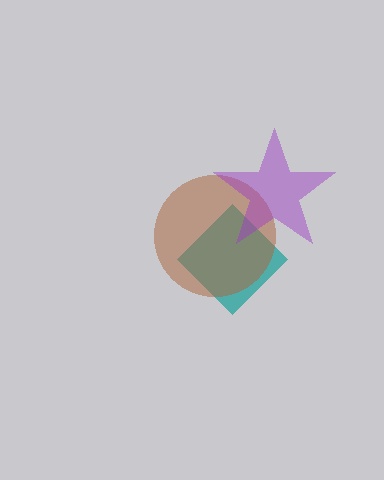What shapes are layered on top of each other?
The layered shapes are: a teal diamond, a brown circle, a purple star.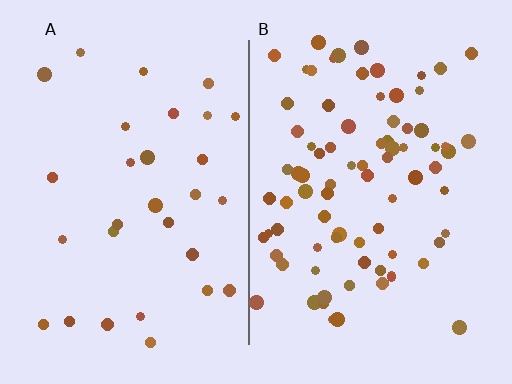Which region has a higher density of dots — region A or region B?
B (the right).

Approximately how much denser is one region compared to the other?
Approximately 2.7× — region B over region A.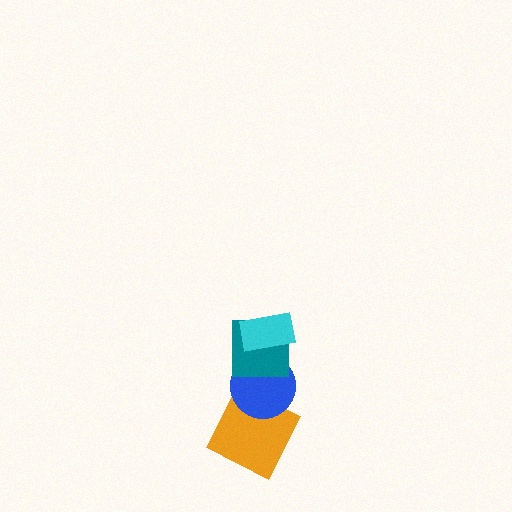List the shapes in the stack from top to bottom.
From top to bottom: the cyan rectangle, the teal square, the blue circle, the orange square.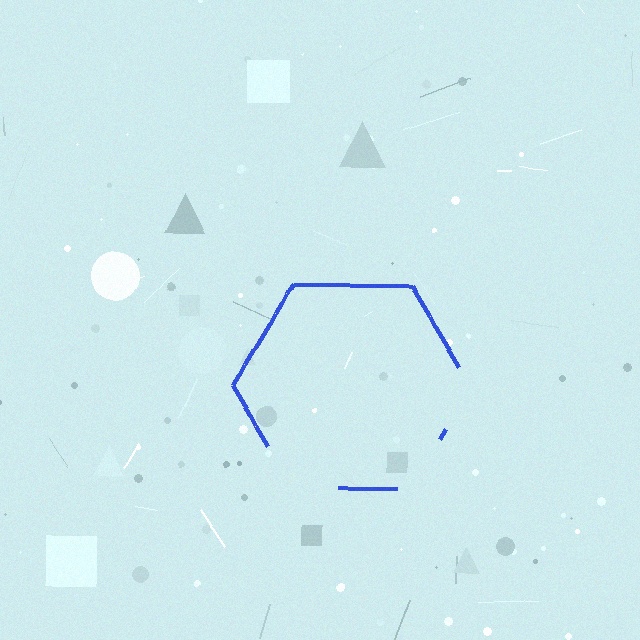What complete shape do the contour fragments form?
The contour fragments form a hexagon.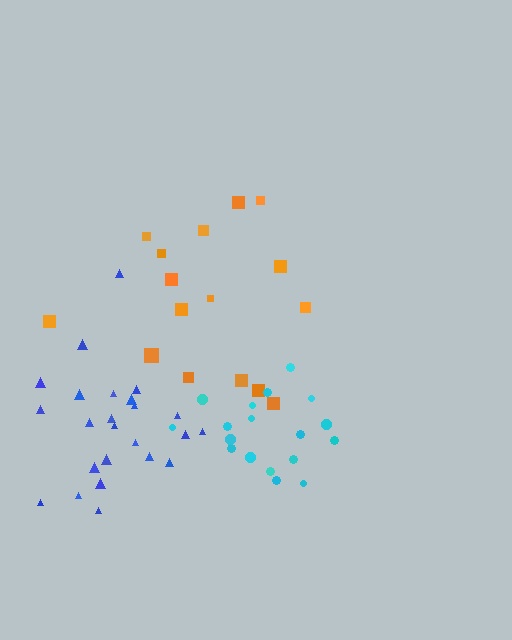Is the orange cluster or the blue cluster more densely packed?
Blue.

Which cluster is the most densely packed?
Cyan.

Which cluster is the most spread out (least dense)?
Orange.